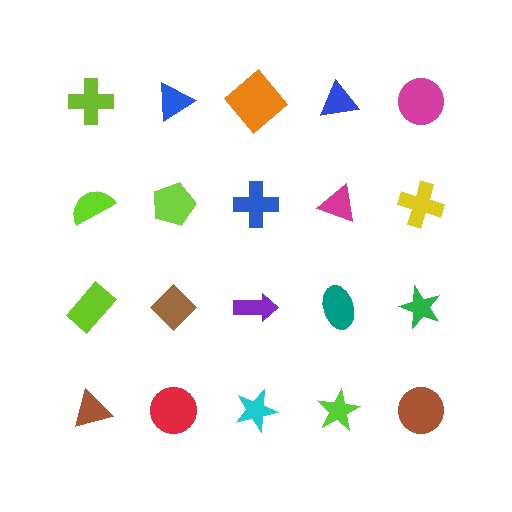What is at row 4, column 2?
A red circle.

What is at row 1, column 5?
A magenta circle.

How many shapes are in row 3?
5 shapes.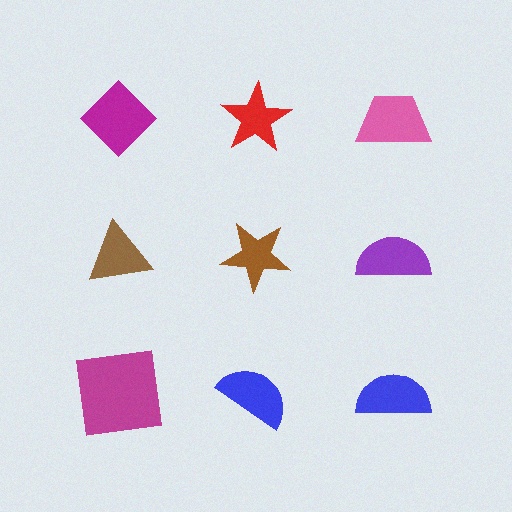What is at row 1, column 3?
A pink trapezoid.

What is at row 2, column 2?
A brown star.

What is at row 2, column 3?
A purple semicircle.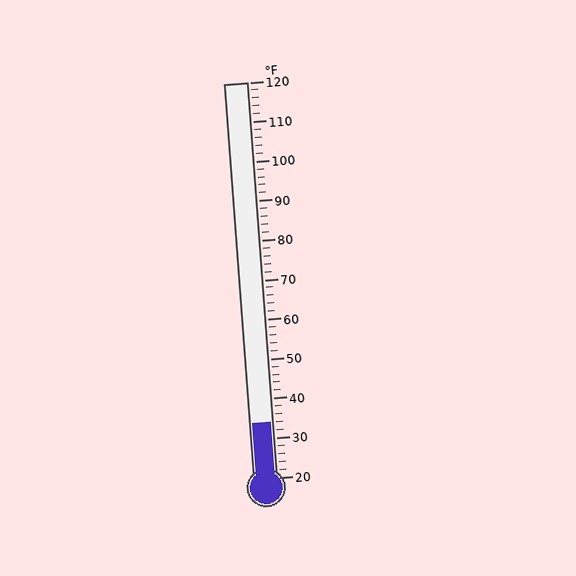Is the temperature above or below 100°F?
The temperature is below 100°F.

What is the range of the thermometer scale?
The thermometer scale ranges from 20°F to 120°F.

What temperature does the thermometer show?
The thermometer shows approximately 34°F.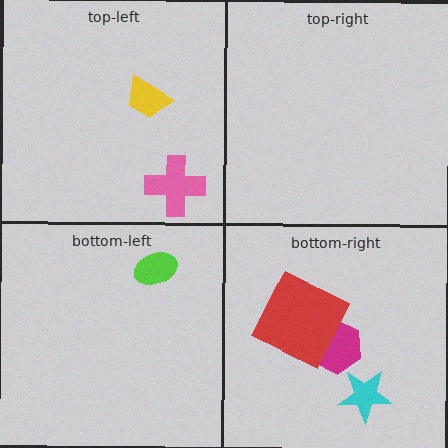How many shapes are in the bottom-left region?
1.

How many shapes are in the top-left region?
2.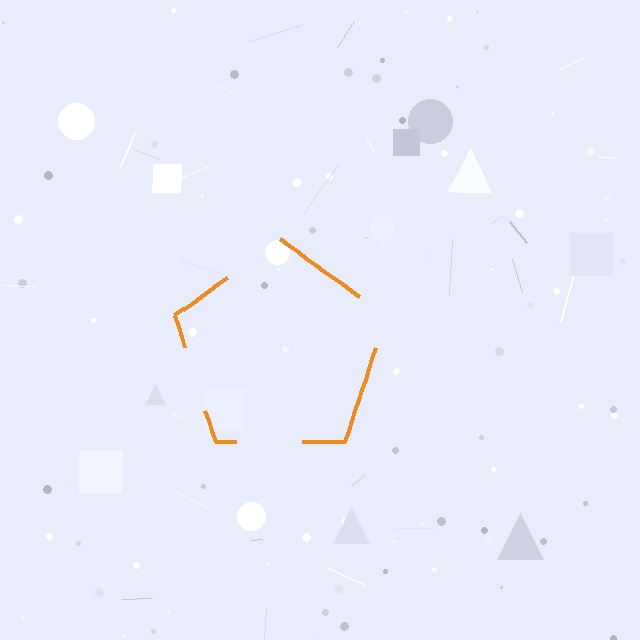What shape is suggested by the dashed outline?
The dashed outline suggests a pentagon.